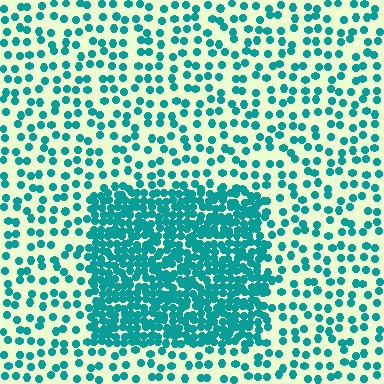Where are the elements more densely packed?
The elements are more densely packed inside the rectangle boundary.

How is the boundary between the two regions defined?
The boundary is defined by a change in element density (approximately 2.9x ratio). All elements are the same color, size, and shape.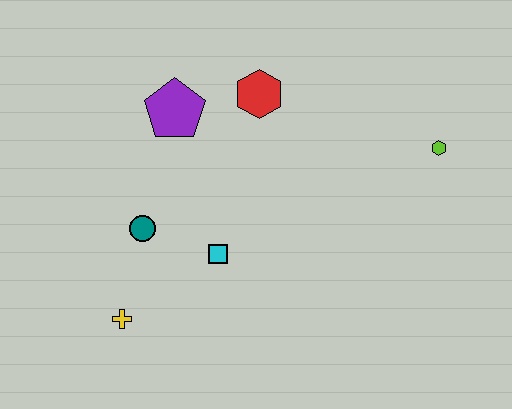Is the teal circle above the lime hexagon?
No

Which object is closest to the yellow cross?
The teal circle is closest to the yellow cross.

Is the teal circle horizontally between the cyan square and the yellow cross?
Yes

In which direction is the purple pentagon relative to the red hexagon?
The purple pentagon is to the left of the red hexagon.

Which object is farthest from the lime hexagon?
The yellow cross is farthest from the lime hexagon.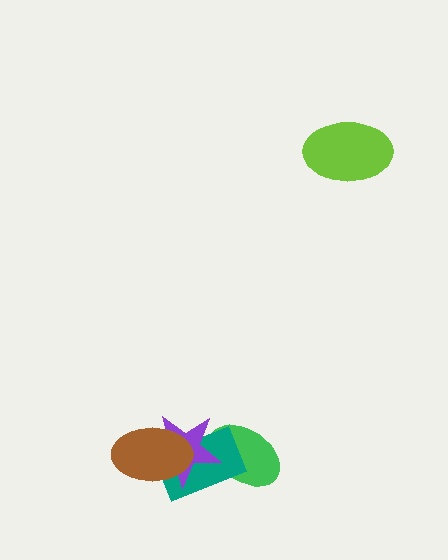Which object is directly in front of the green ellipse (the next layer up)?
The teal rectangle is directly in front of the green ellipse.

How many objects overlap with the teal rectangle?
3 objects overlap with the teal rectangle.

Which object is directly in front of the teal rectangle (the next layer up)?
The purple star is directly in front of the teal rectangle.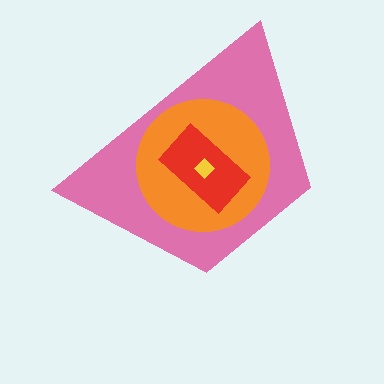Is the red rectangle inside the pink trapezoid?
Yes.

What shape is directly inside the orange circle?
The red rectangle.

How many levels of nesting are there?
4.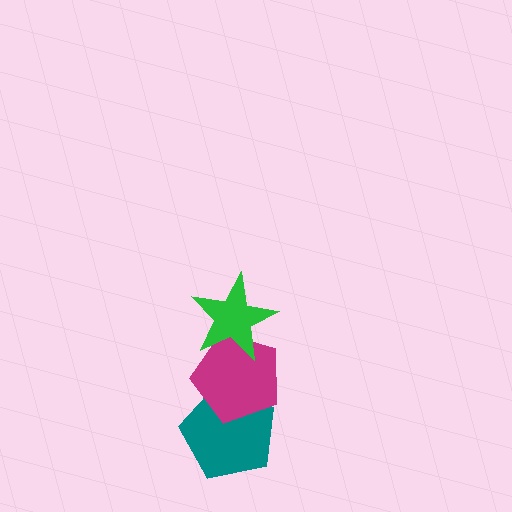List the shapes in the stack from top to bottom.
From top to bottom: the green star, the magenta pentagon, the teal pentagon.